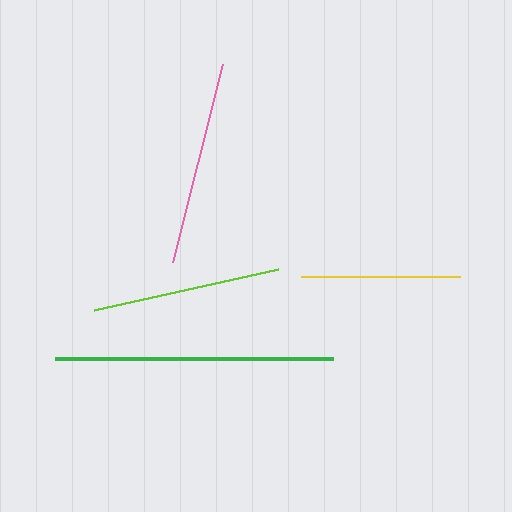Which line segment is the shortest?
The yellow line is the shortest at approximately 158 pixels.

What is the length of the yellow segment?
The yellow segment is approximately 158 pixels long.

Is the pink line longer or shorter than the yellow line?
The pink line is longer than the yellow line.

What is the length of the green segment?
The green segment is approximately 278 pixels long.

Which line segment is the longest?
The green line is the longest at approximately 278 pixels.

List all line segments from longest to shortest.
From longest to shortest: green, pink, lime, yellow.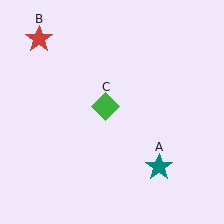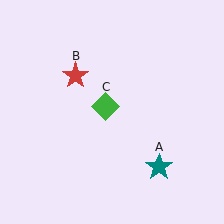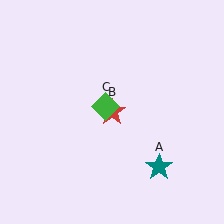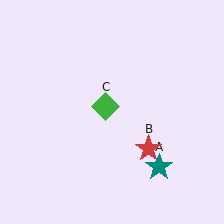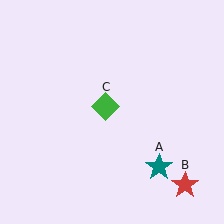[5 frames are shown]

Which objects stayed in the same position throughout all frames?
Teal star (object A) and green diamond (object C) remained stationary.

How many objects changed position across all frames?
1 object changed position: red star (object B).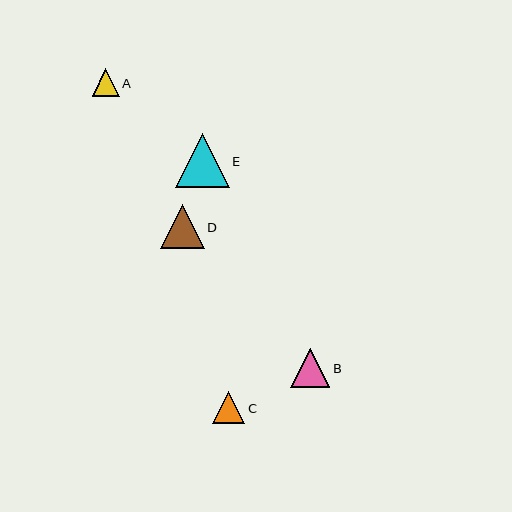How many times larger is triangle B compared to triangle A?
Triangle B is approximately 1.4 times the size of triangle A.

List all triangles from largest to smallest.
From largest to smallest: E, D, B, C, A.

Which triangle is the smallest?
Triangle A is the smallest with a size of approximately 27 pixels.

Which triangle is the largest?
Triangle E is the largest with a size of approximately 54 pixels.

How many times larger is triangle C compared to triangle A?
Triangle C is approximately 1.2 times the size of triangle A.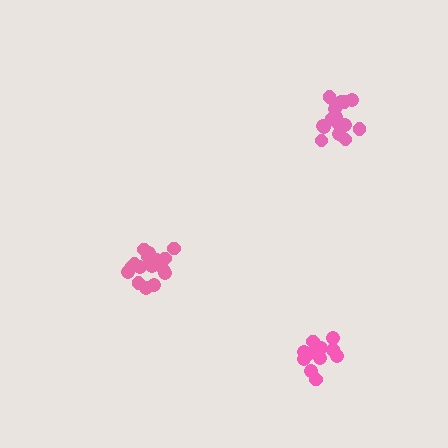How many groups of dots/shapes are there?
There are 3 groups.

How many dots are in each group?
Group 1: 16 dots, Group 2: 19 dots, Group 3: 13 dots (48 total).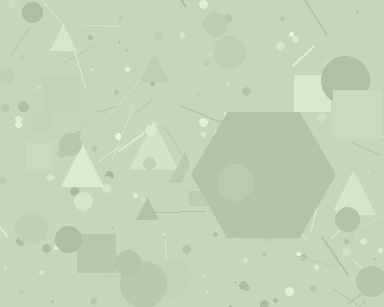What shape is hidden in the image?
A hexagon is hidden in the image.